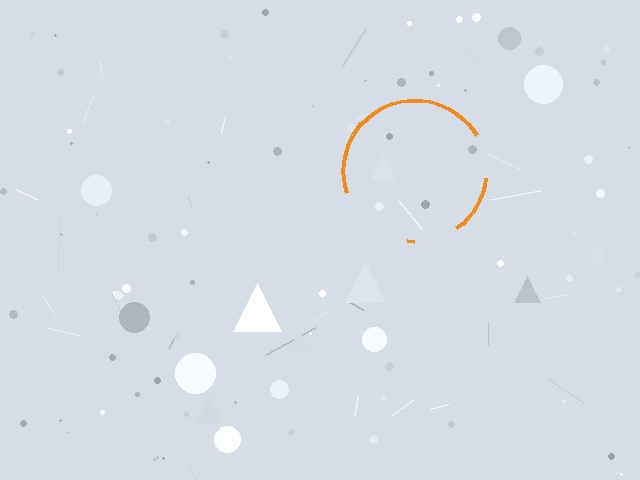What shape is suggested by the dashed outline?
The dashed outline suggests a circle.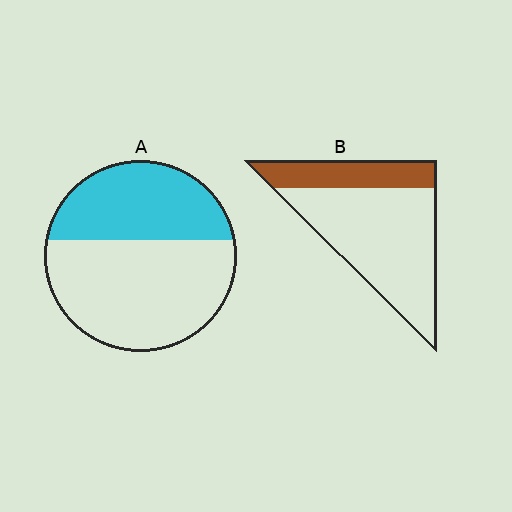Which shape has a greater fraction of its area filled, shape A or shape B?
Shape A.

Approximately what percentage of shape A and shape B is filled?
A is approximately 40% and B is approximately 25%.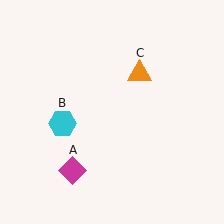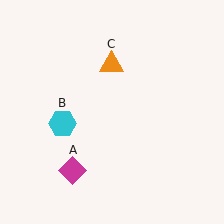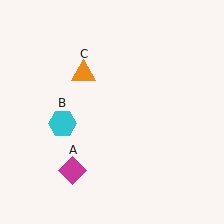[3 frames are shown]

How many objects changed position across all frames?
1 object changed position: orange triangle (object C).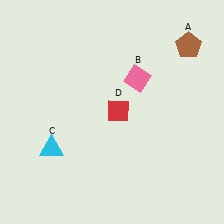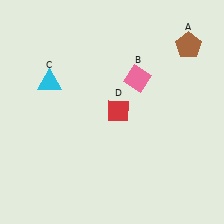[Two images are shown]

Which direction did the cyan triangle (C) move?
The cyan triangle (C) moved up.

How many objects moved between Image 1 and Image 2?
1 object moved between the two images.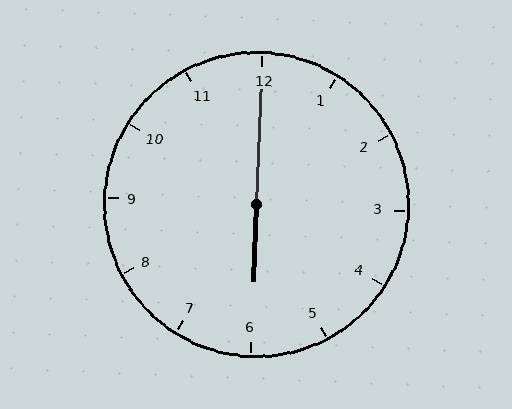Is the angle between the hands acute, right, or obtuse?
It is obtuse.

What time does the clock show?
6:00.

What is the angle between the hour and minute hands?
Approximately 180 degrees.